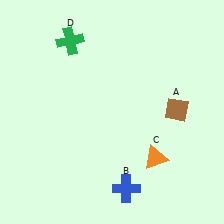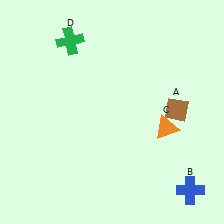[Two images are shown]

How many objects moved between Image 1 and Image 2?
2 objects moved between the two images.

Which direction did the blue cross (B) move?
The blue cross (B) moved right.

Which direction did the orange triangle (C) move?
The orange triangle (C) moved up.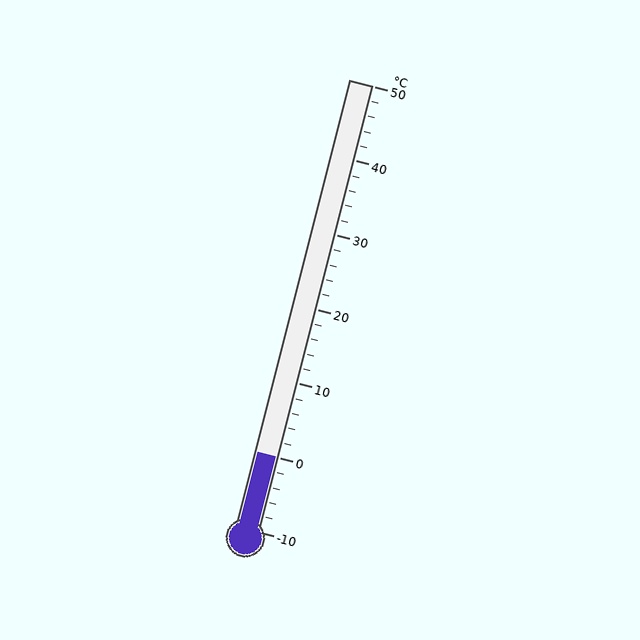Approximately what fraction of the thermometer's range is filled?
The thermometer is filled to approximately 15% of its range.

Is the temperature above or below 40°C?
The temperature is below 40°C.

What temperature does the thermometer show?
The thermometer shows approximately 0°C.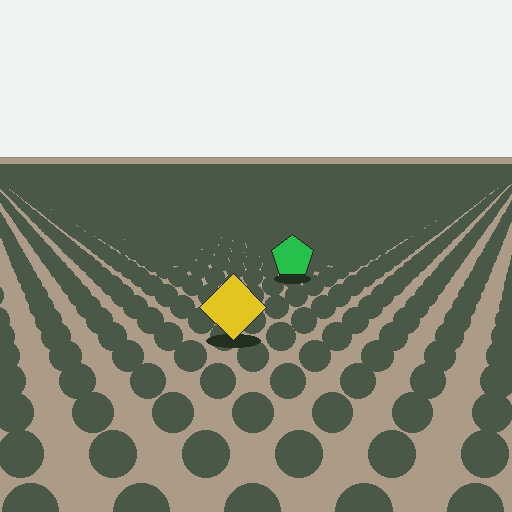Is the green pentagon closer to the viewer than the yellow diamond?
No. The yellow diamond is closer — you can tell from the texture gradient: the ground texture is coarser near it.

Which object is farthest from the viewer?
The green pentagon is farthest from the viewer. It appears smaller and the ground texture around it is denser.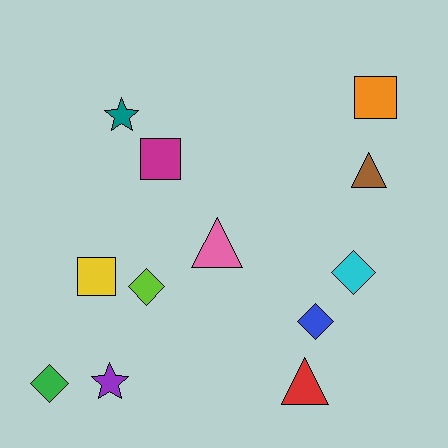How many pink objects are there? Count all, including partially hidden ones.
There is 1 pink object.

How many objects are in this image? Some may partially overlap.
There are 12 objects.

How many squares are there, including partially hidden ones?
There are 3 squares.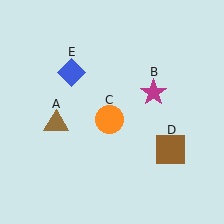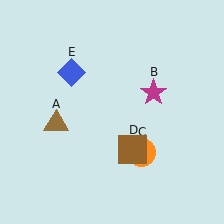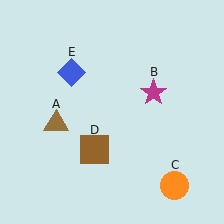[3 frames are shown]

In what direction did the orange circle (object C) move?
The orange circle (object C) moved down and to the right.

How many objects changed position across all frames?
2 objects changed position: orange circle (object C), brown square (object D).